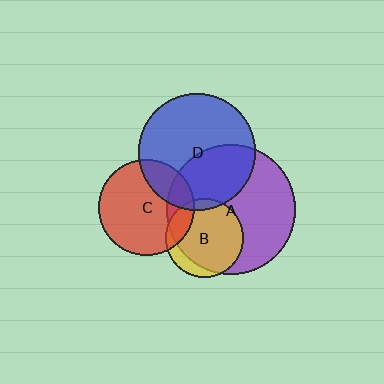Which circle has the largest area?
Circle A (purple).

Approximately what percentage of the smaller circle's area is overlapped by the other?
Approximately 20%.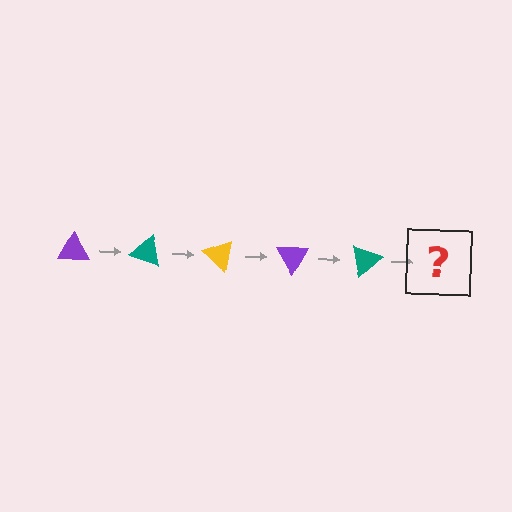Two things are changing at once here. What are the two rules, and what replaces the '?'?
The two rules are that it rotates 20 degrees each step and the color cycles through purple, teal, and yellow. The '?' should be a yellow triangle, rotated 100 degrees from the start.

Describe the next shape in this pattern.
It should be a yellow triangle, rotated 100 degrees from the start.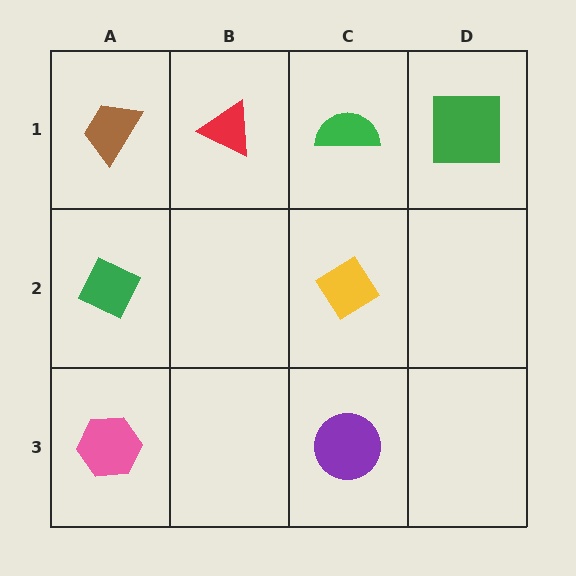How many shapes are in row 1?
4 shapes.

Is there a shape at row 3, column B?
No, that cell is empty.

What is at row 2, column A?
A green diamond.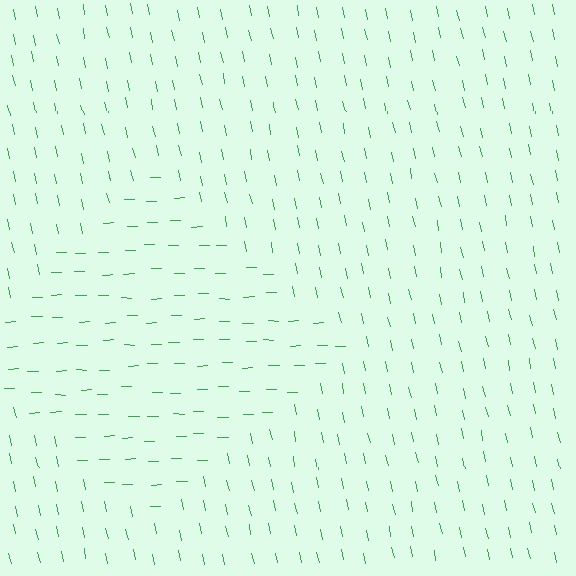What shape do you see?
I see a diamond.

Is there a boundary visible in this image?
Yes, there is a texture boundary formed by a change in line orientation.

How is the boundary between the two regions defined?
The boundary is defined purely by a change in line orientation (approximately 78 degrees difference). All lines are the same color and thickness.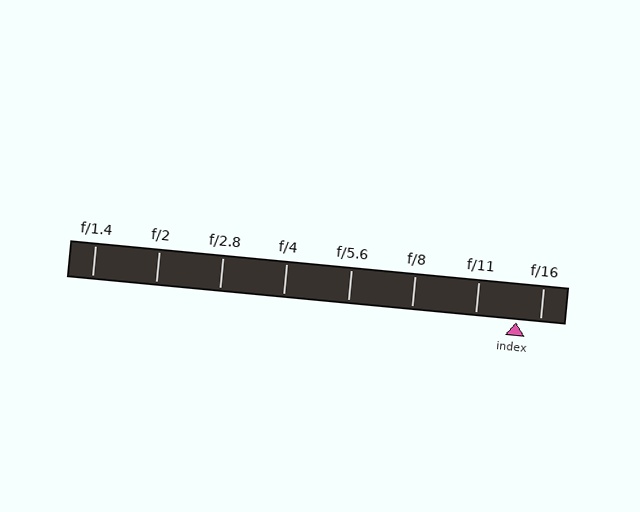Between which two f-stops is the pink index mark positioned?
The index mark is between f/11 and f/16.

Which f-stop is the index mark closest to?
The index mark is closest to f/16.